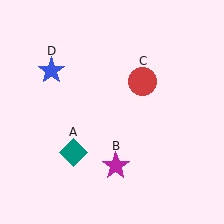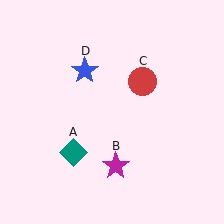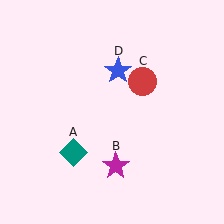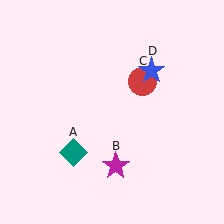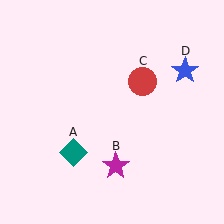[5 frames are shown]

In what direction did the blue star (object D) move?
The blue star (object D) moved right.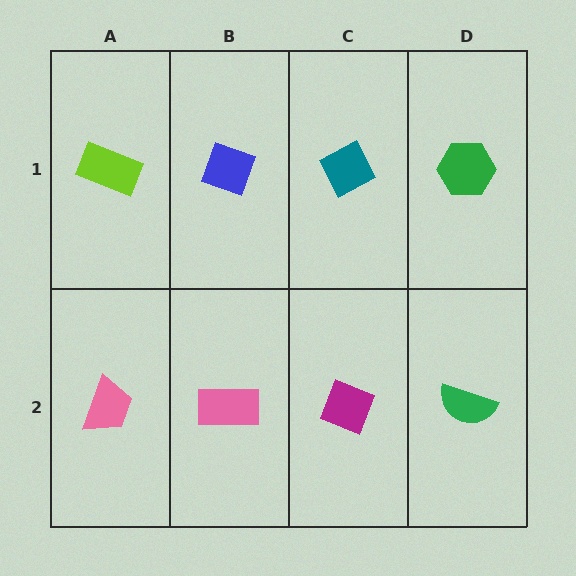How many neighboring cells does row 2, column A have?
2.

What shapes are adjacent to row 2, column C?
A teal diamond (row 1, column C), a pink rectangle (row 2, column B), a green semicircle (row 2, column D).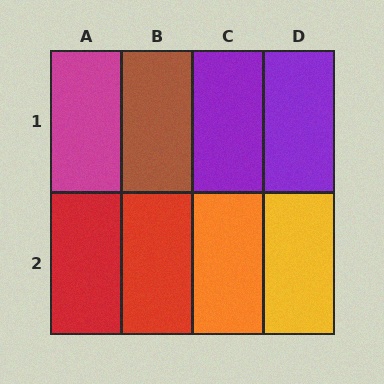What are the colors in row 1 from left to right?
Magenta, brown, purple, purple.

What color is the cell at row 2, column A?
Red.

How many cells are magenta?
1 cell is magenta.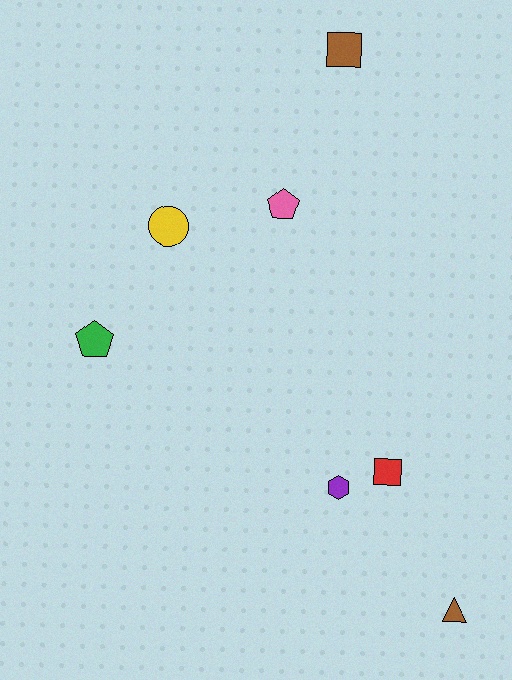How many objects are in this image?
There are 7 objects.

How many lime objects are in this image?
There are no lime objects.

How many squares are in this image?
There are 2 squares.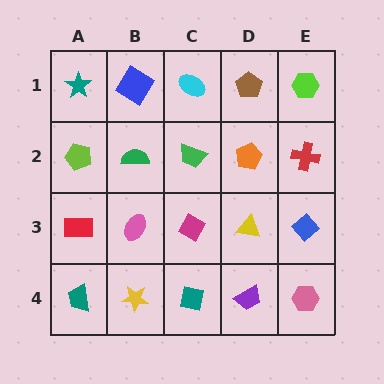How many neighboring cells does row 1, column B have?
3.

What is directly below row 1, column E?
A red cross.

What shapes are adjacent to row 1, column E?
A red cross (row 2, column E), a brown pentagon (row 1, column D).